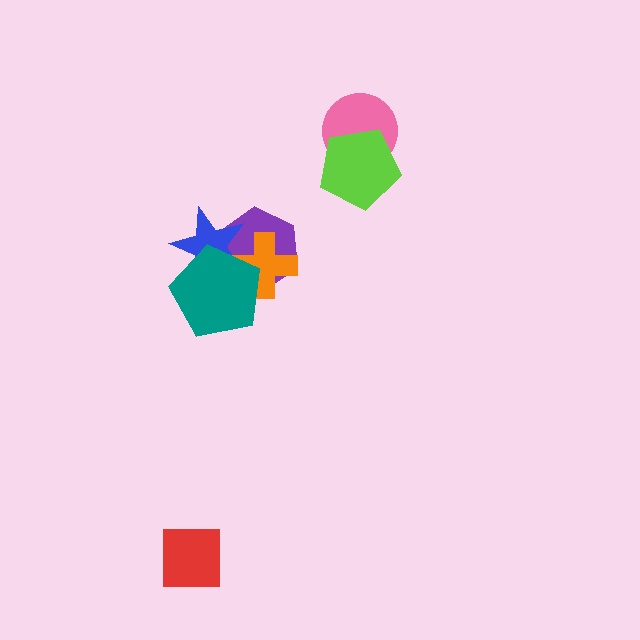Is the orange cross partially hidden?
Yes, it is partially covered by another shape.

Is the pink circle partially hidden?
Yes, it is partially covered by another shape.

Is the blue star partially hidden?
Yes, it is partially covered by another shape.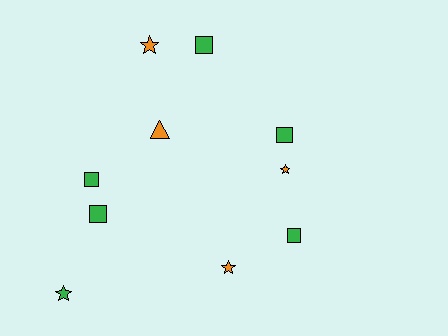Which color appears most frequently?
Green, with 6 objects.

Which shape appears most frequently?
Square, with 5 objects.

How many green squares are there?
There are 5 green squares.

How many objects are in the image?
There are 10 objects.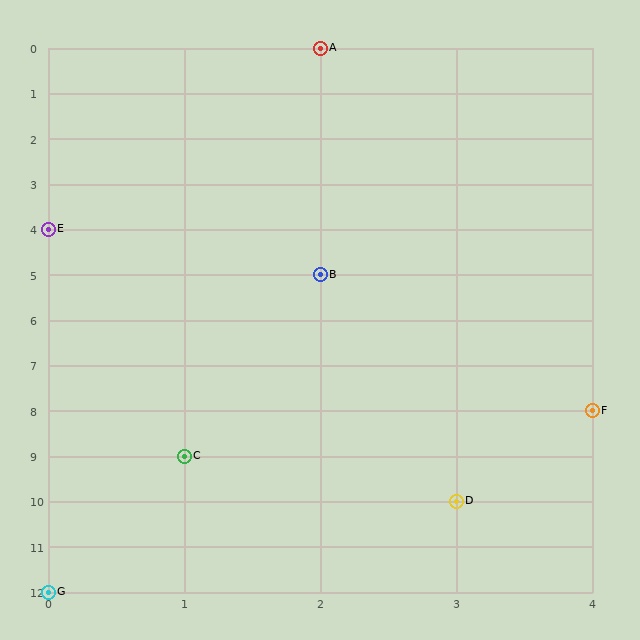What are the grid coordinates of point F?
Point F is at grid coordinates (4, 8).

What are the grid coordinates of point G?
Point G is at grid coordinates (0, 12).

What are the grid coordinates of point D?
Point D is at grid coordinates (3, 10).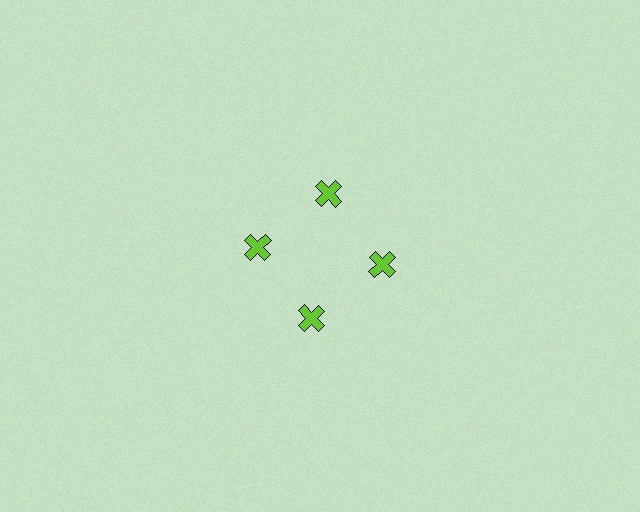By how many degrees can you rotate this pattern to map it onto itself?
The pattern maps onto itself every 90 degrees of rotation.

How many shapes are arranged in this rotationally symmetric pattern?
There are 4 shapes, arranged in 4 groups of 1.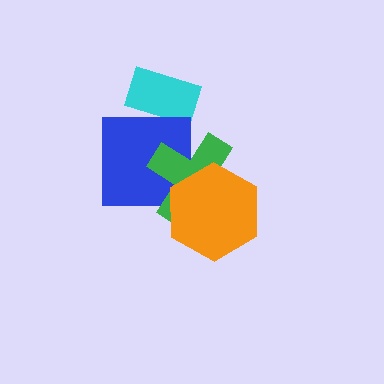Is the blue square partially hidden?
Yes, it is partially covered by another shape.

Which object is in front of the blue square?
The green cross is in front of the blue square.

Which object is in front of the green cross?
The orange hexagon is in front of the green cross.